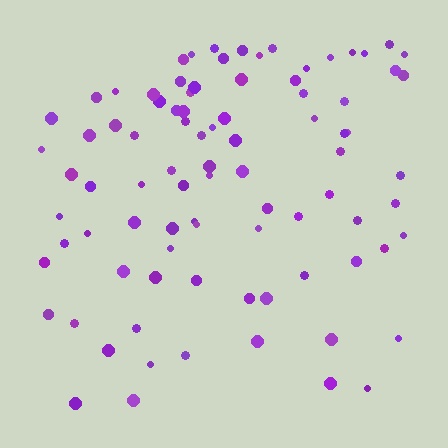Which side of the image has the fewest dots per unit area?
The bottom.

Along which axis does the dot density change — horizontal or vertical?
Vertical.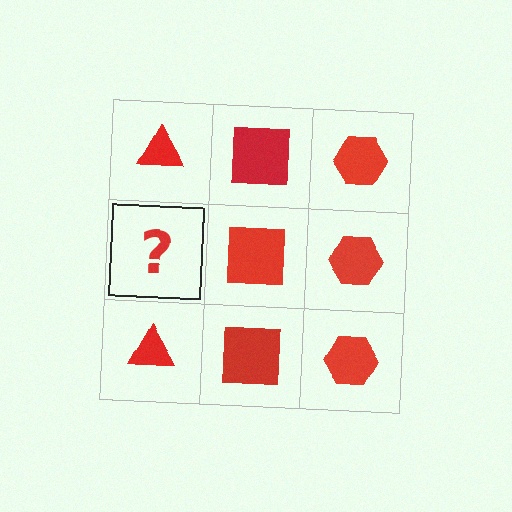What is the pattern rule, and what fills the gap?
The rule is that each column has a consistent shape. The gap should be filled with a red triangle.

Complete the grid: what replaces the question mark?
The question mark should be replaced with a red triangle.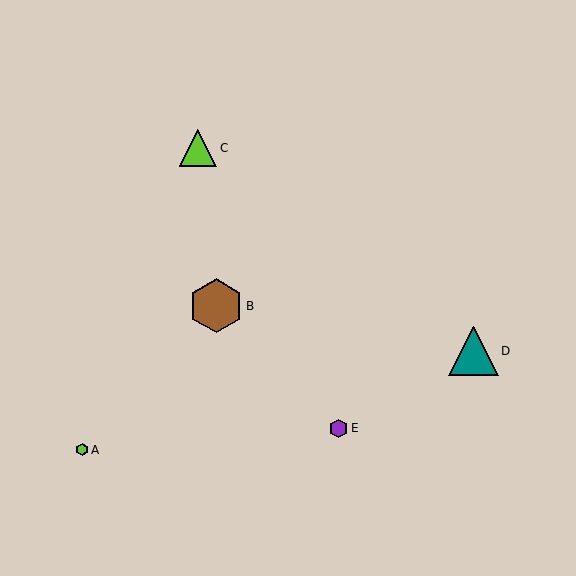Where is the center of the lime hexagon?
The center of the lime hexagon is at (82, 450).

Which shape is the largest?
The brown hexagon (labeled B) is the largest.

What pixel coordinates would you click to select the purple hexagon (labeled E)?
Click at (339, 428) to select the purple hexagon E.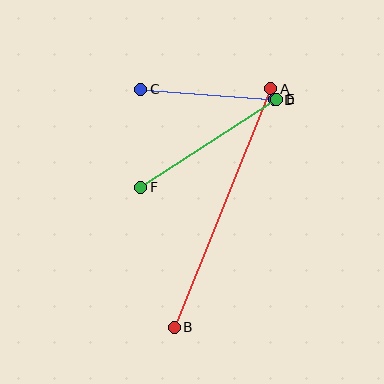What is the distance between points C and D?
The distance is approximately 135 pixels.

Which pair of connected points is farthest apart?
Points A and B are farthest apart.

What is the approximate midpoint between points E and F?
The midpoint is at approximately (209, 143) pixels.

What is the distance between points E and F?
The distance is approximately 162 pixels.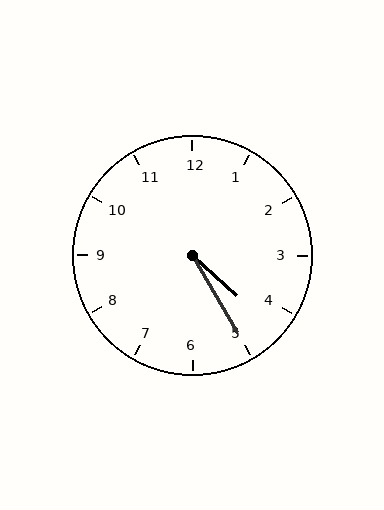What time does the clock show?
4:25.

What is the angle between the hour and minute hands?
Approximately 18 degrees.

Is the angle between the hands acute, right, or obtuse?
It is acute.